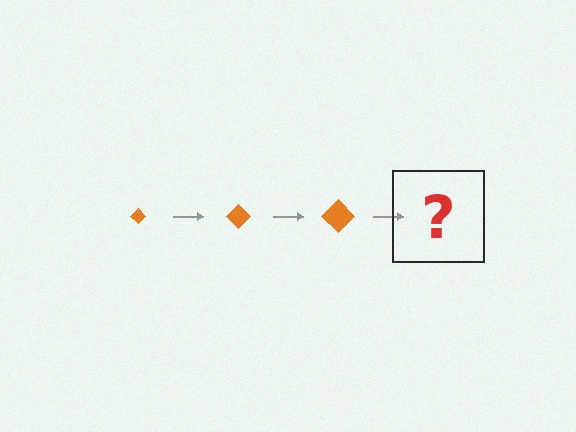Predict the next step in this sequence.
The next step is an orange diamond, larger than the previous one.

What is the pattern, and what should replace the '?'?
The pattern is that the diamond gets progressively larger each step. The '?' should be an orange diamond, larger than the previous one.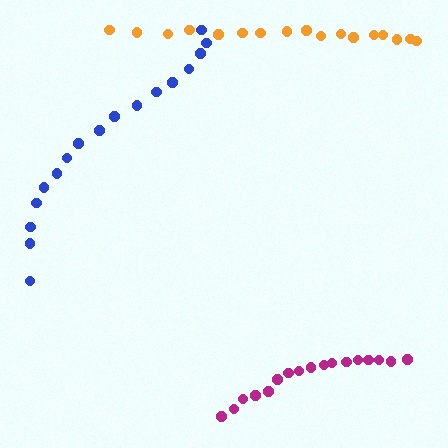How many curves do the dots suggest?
There are 3 distinct paths.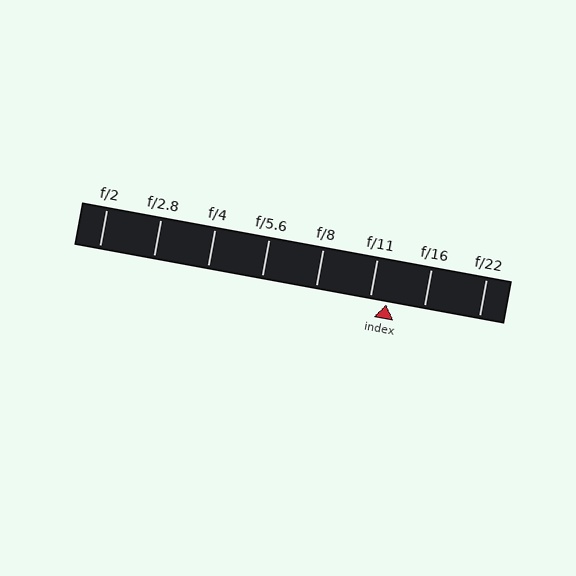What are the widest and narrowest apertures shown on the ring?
The widest aperture shown is f/2 and the narrowest is f/22.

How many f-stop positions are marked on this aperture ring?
There are 8 f-stop positions marked.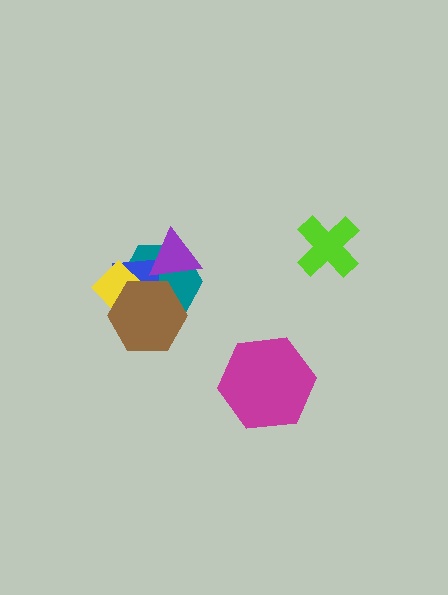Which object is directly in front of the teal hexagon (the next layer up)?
The blue square is directly in front of the teal hexagon.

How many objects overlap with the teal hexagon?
4 objects overlap with the teal hexagon.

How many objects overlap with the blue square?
4 objects overlap with the blue square.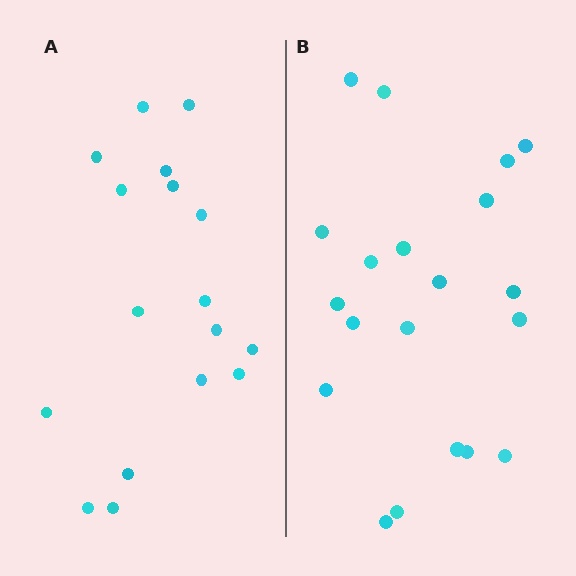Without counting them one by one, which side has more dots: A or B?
Region B (the right region) has more dots.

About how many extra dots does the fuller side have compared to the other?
Region B has just a few more — roughly 2 or 3 more dots than region A.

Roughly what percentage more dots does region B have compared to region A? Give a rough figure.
About 20% more.